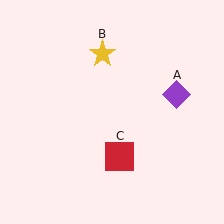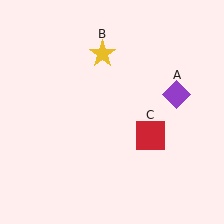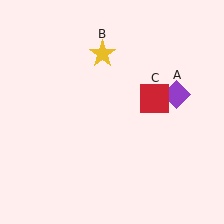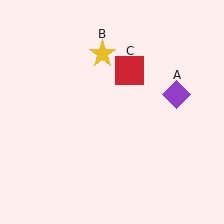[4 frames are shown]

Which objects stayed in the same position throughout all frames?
Purple diamond (object A) and yellow star (object B) remained stationary.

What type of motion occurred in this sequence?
The red square (object C) rotated counterclockwise around the center of the scene.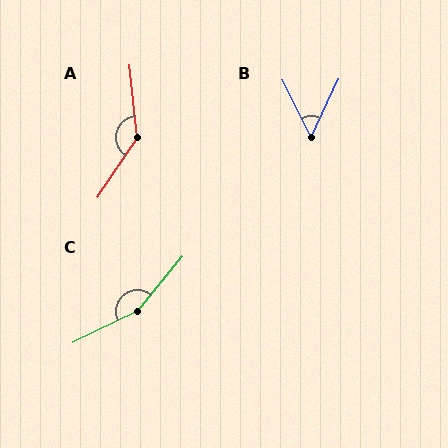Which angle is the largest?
C, at approximately 156 degrees.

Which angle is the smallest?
B, at approximately 51 degrees.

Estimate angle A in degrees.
Approximately 140 degrees.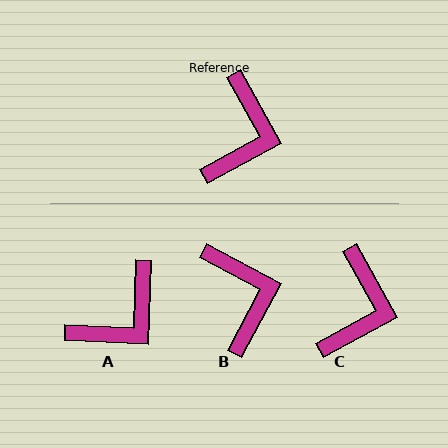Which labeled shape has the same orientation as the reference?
C.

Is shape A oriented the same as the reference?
No, it is off by about 31 degrees.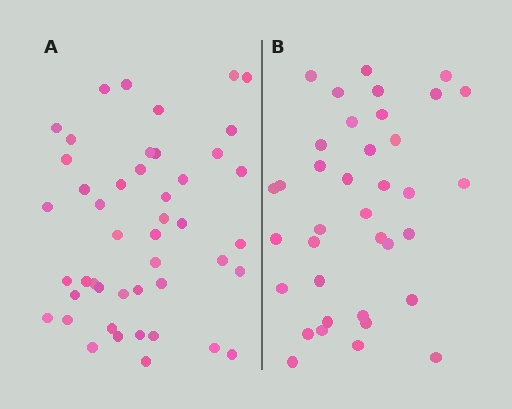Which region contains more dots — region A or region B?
Region A (the left region) has more dots.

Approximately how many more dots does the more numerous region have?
Region A has roughly 8 or so more dots than region B.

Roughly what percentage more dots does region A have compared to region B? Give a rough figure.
About 25% more.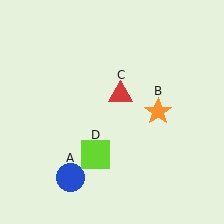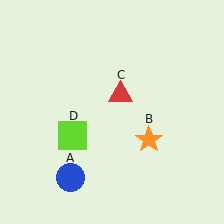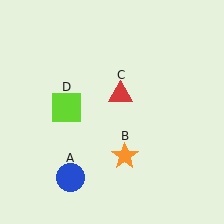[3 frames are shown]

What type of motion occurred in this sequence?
The orange star (object B), lime square (object D) rotated clockwise around the center of the scene.